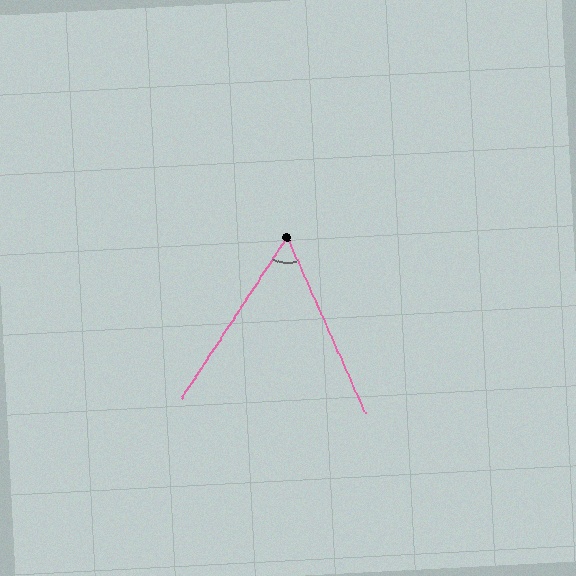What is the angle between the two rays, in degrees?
Approximately 57 degrees.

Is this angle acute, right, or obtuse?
It is acute.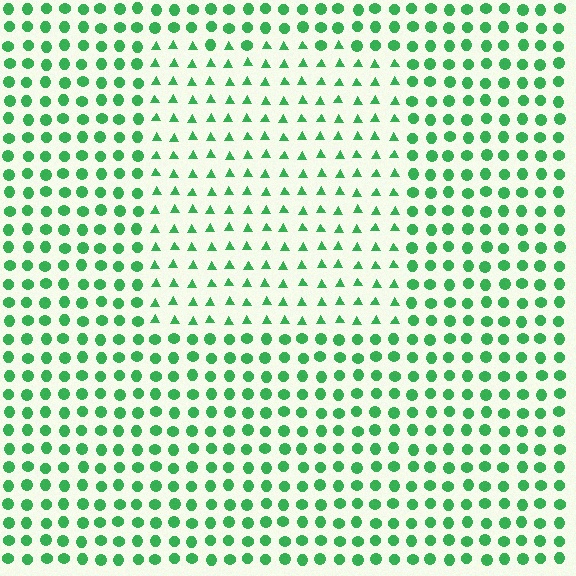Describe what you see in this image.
The image is filled with small green elements arranged in a uniform grid. A rectangle-shaped region contains triangles, while the surrounding area contains circles. The boundary is defined purely by the change in element shape.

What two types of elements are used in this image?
The image uses triangles inside the rectangle region and circles outside it.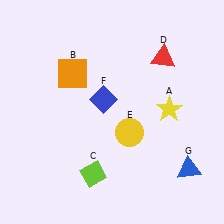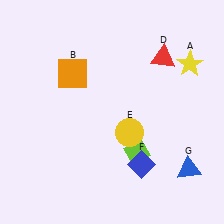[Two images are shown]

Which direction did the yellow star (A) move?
The yellow star (A) moved up.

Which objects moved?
The objects that moved are: the yellow star (A), the lime diamond (C), the blue diamond (F).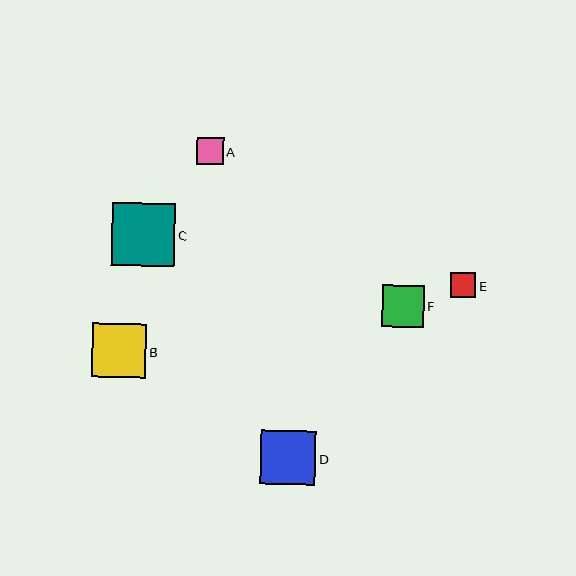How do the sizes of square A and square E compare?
Square A and square E are approximately the same size.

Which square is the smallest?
Square E is the smallest with a size of approximately 25 pixels.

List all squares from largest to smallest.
From largest to smallest: C, B, D, F, A, E.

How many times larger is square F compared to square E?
Square F is approximately 1.7 times the size of square E.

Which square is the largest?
Square C is the largest with a size of approximately 64 pixels.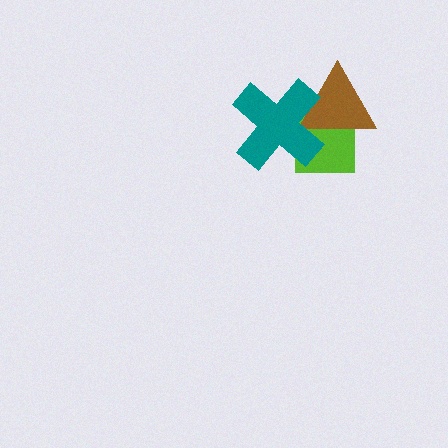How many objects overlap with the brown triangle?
2 objects overlap with the brown triangle.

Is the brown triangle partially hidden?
Yes, it is partially covered by another shape.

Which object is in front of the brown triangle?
The teal cross is in front of the brown triangle.